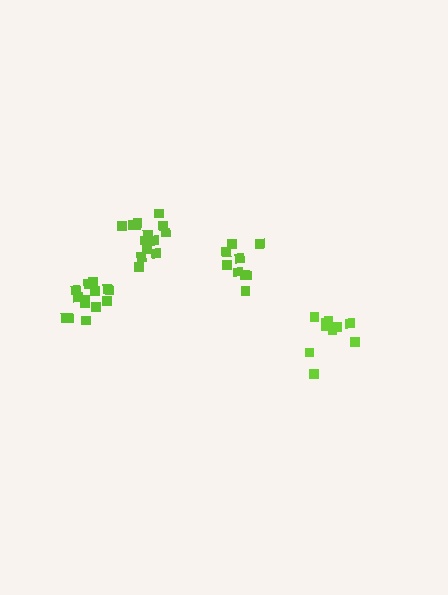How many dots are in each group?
Group 1: 14 dots, Group 2: 15 dots, Group 3: 10 dots, Group 4: 9 dots (48 total).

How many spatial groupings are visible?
There are 4 spatial groupings.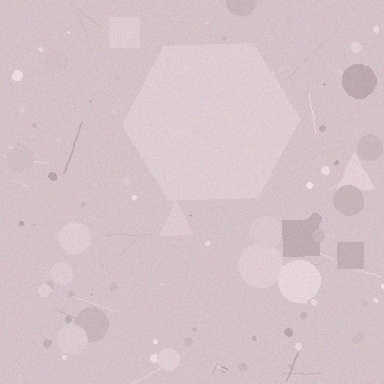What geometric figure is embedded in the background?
A hexagon is embedded in the background.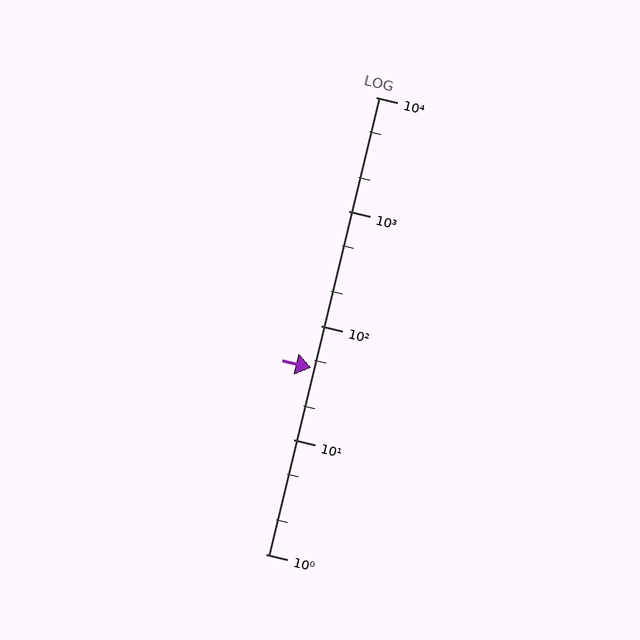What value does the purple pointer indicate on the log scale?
The pointer indicates approximately 43.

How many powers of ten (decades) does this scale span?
The scale spans 4 decades, from 1 to 10000.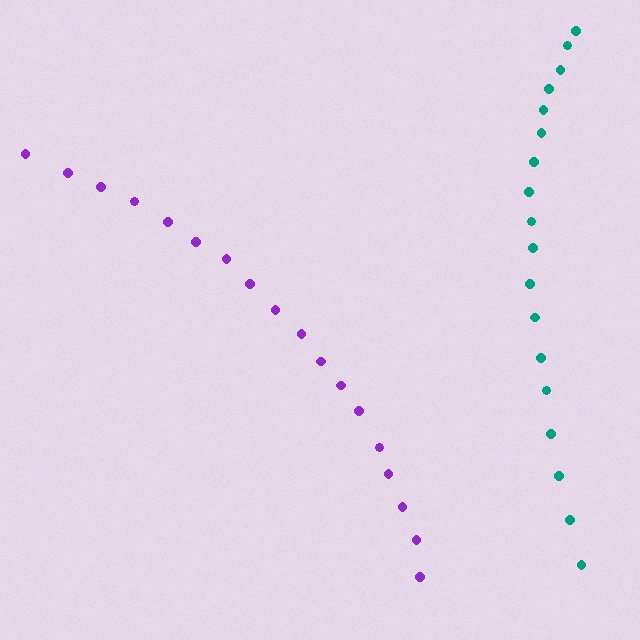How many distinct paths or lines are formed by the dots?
There are 2 distinct paths.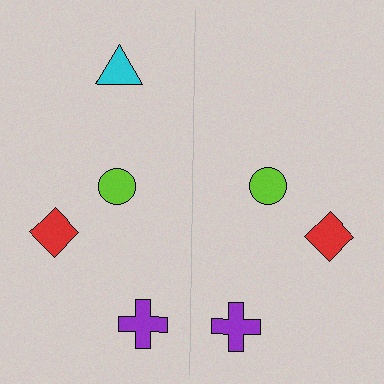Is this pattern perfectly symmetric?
No, the pattern is not perfectly symmetric. A cyan triangle is missing from the right side.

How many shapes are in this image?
There are 7 shapes in this image.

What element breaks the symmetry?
A cyan triangle is missing from the right side.